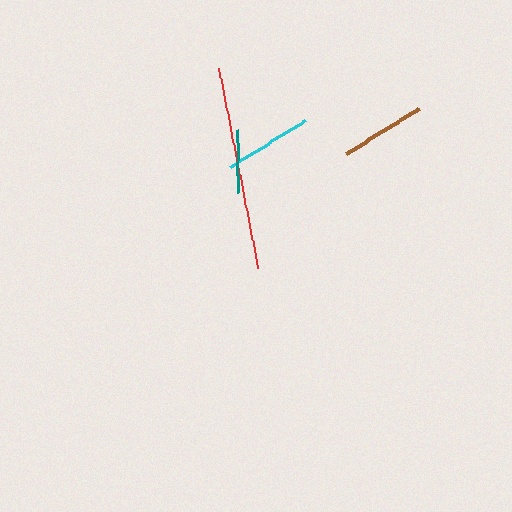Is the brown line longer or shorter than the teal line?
The brown line is longer than the teal line.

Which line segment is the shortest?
The teal line is the shortest at approximately 63 pixels.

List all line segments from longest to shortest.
From longest to shortest: red, cyan, brown, teal.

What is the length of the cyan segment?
The cyan segment is approximately 88 pixels long.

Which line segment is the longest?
The red line is the longest at approximately 204 pixels.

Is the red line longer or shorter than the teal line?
The red line is longer than the teal line.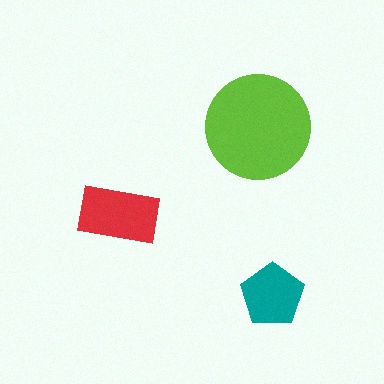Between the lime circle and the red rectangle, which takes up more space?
The lime circle.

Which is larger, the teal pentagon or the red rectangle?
The red rectangle.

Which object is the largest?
The lime circle.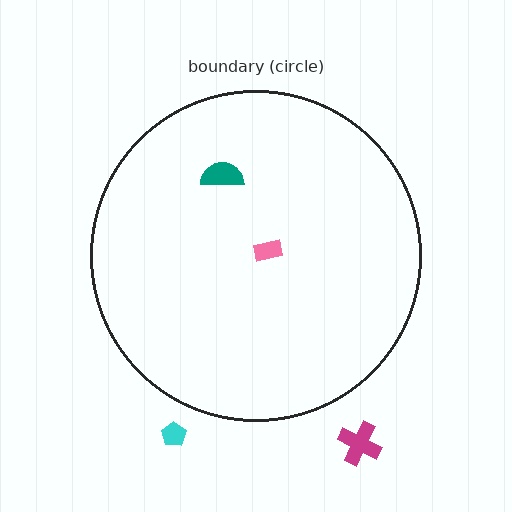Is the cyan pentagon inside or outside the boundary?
Outside.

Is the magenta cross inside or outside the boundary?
Outside.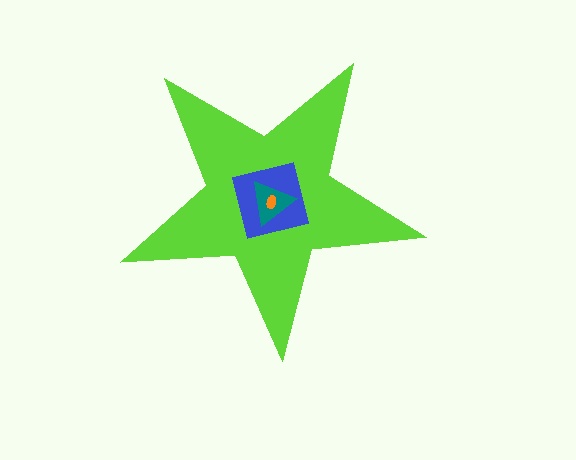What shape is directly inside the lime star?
The blue square.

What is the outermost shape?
The lime star.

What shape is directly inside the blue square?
The teal triangle.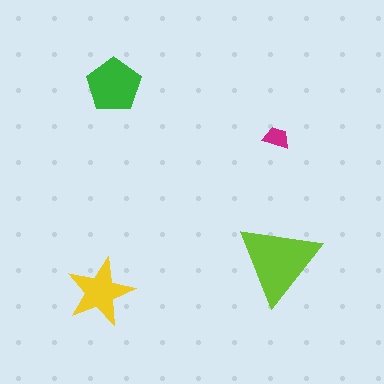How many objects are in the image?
There are 4 objects in the image.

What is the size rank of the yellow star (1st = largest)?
3rd.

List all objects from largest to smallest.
The lime triangle, the green pentagon, the yellow star, the magenta trapezoid.